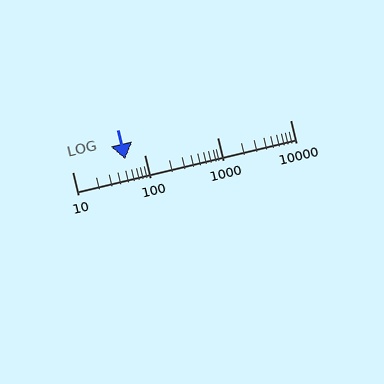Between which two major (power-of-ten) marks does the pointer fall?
The pointer is between 10 and 100.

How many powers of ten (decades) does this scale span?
The scale spans 3 decades, from 10 to 10000.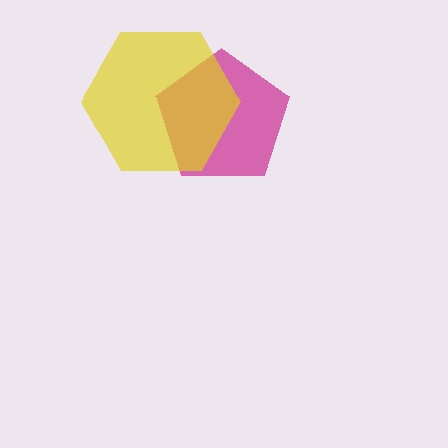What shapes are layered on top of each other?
The layered shapes are: a magenta pentagon, a yellow hexagon.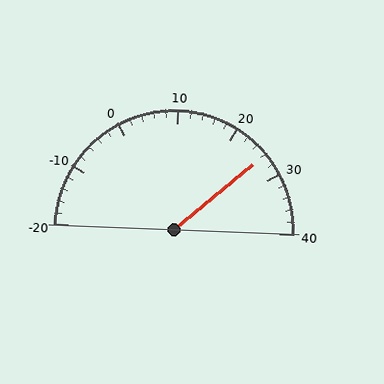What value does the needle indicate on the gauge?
The needle indicates approximately 26.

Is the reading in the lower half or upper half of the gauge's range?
The reading is in the upper half of the range (-20 to 40).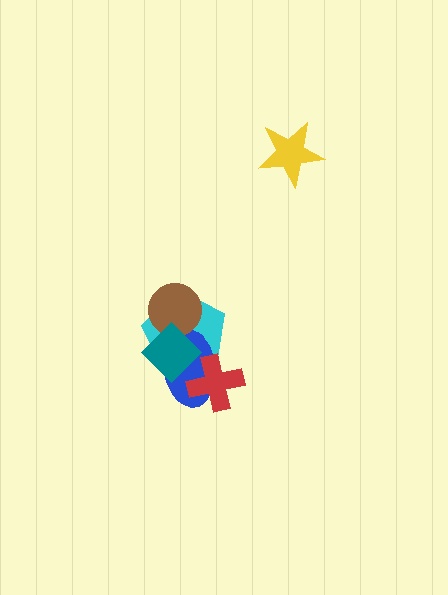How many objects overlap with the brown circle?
2 objects overlap with the brown circle.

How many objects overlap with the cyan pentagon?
4 objects overlap with the cyan pentagon.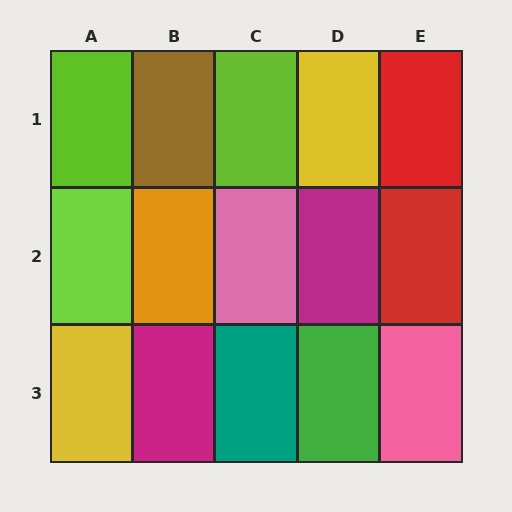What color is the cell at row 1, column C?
Lime.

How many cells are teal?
1 cell is teal.